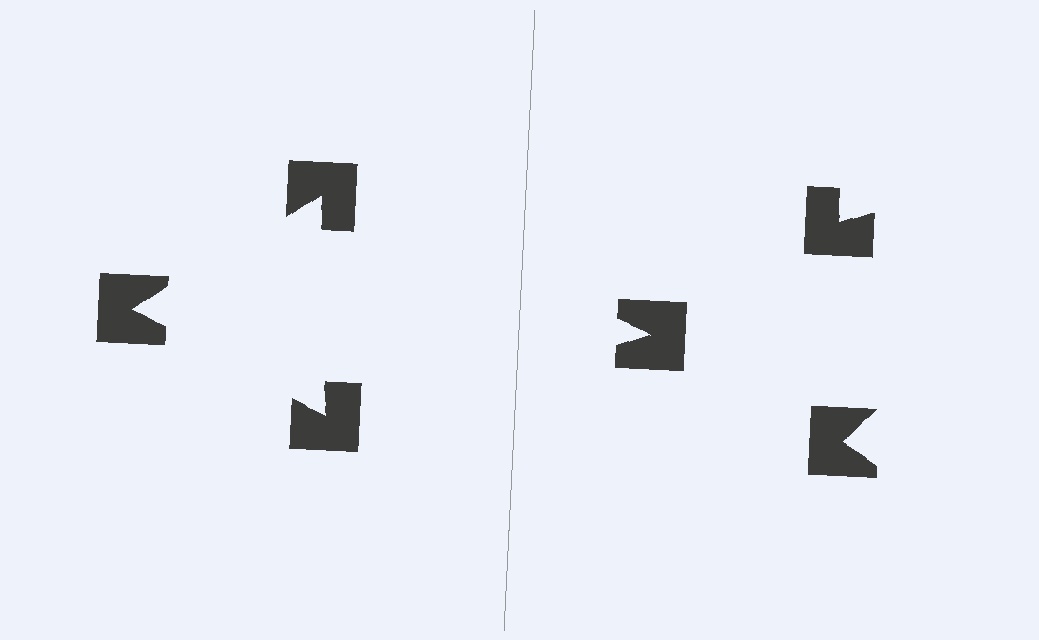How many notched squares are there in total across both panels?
6 — 3 on each side.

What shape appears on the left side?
An illusory triangle.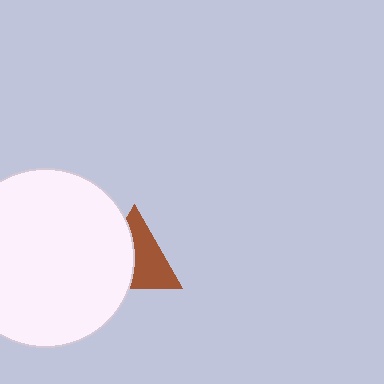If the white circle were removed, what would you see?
You would see the complete brown triangle.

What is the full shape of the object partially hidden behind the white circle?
The partially hidden object is a brown triangle.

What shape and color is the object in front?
The object in front is a white circle.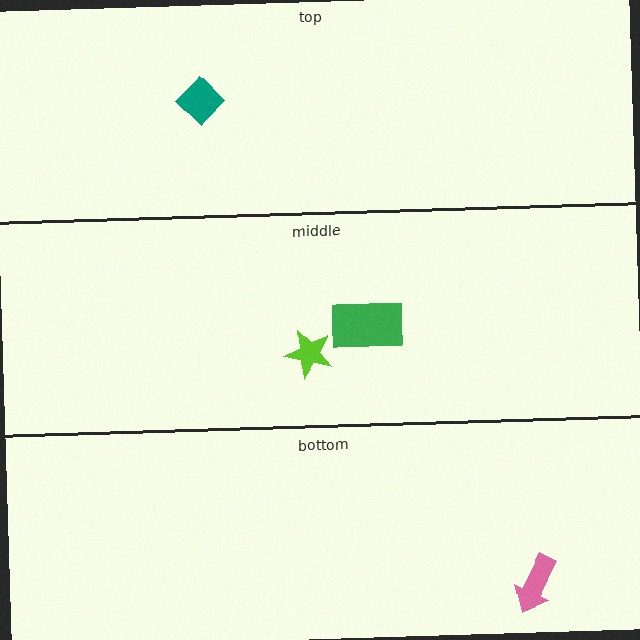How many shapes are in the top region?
1.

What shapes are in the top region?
The teal diamond.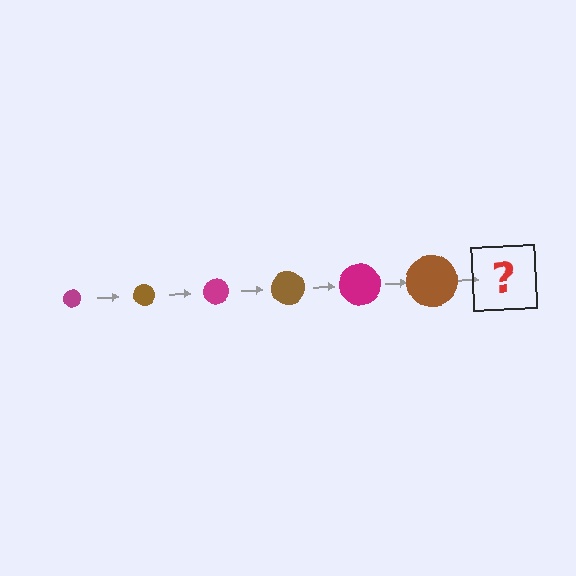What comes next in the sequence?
The next element should be a magenta circle, larger than the previous one.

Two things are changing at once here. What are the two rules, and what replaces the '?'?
The two rules are that the circle grows larger each step and the color cycles through magenta and brown. The '?' should be a magenta circle, larger than the previous one.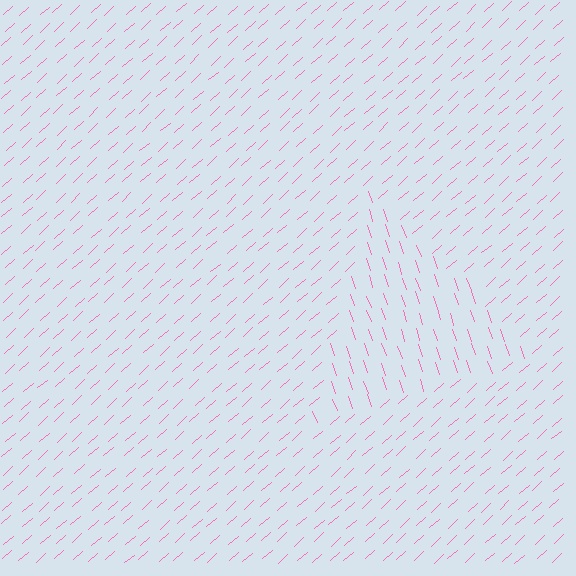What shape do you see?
I see a triangle.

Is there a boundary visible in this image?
Yes, there is a texture boundary formed by a change in line orientation.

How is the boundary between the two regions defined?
The boundary is defined purely by a change in line orientation (approximately 67 degrees difference). All lines are the same color and thickness.